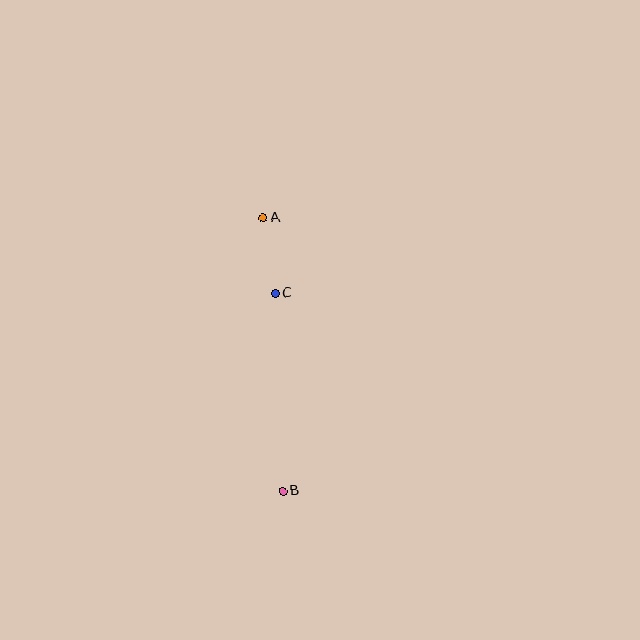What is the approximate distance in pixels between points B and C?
The distance between B and C is approximately 198 pixels.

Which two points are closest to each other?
Points A and C are closest to each other.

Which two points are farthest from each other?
Points A and B are farthest from each other.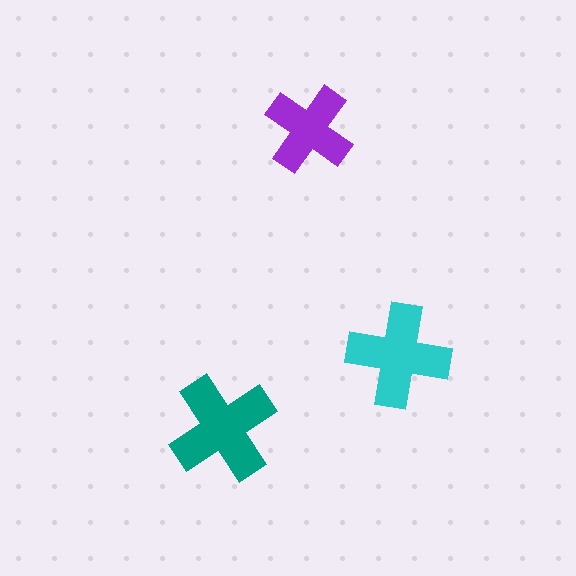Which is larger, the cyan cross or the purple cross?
The cyan one.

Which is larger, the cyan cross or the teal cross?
The teal one.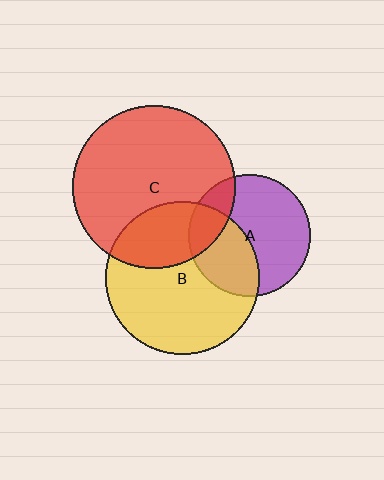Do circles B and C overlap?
Yes.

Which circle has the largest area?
Circle C (red).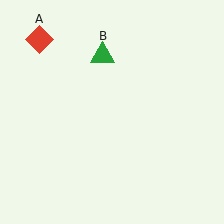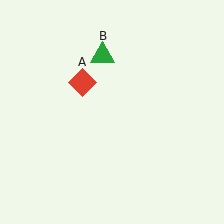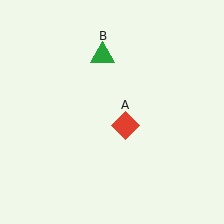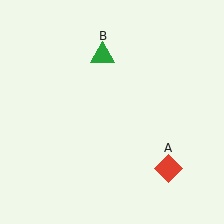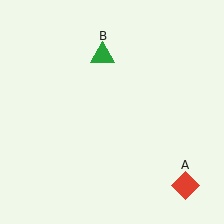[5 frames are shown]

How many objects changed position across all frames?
1 object changed position: red diamond (object A).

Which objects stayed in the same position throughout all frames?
Green triangle (object B) remained stationary.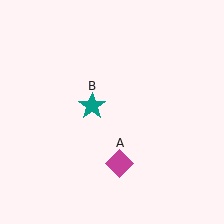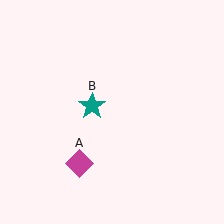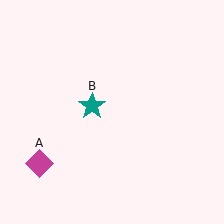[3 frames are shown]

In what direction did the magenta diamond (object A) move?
The magenta diamond (object A) moved left.